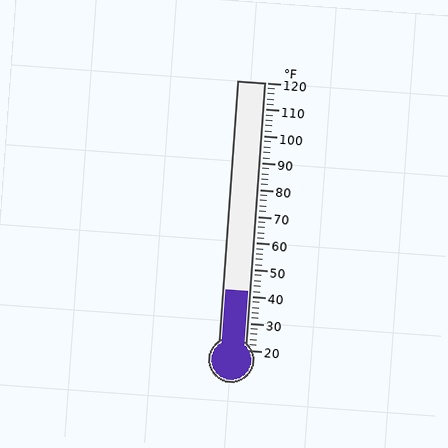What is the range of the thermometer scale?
The thermometer scale ranges from 20°F to 120°F.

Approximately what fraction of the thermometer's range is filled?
The thermometer is filled to approximately 20% of its range.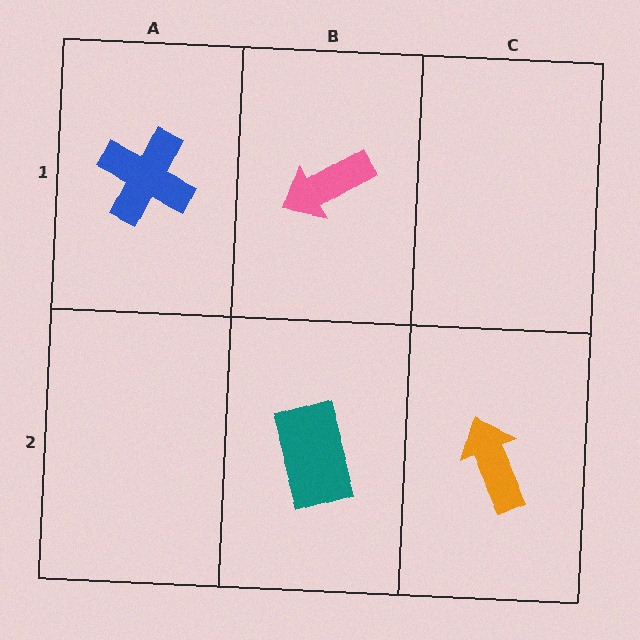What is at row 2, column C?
An orange arrow.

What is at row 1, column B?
A pink arrow.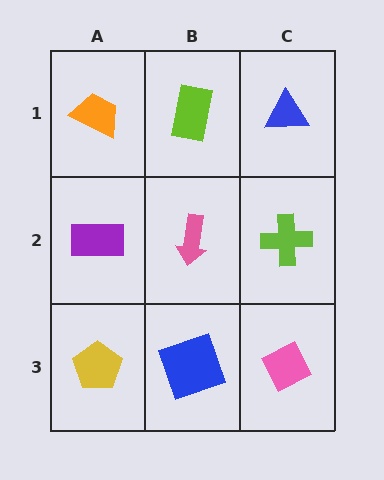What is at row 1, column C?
A blue triangle.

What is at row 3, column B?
A blue square.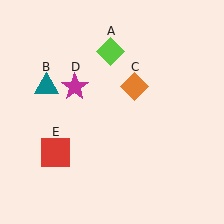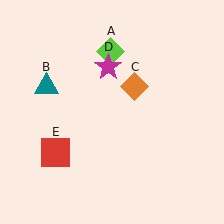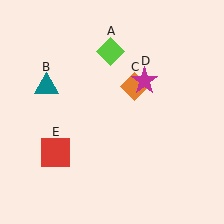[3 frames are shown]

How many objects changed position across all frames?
1 object changed position: magenta star (object D).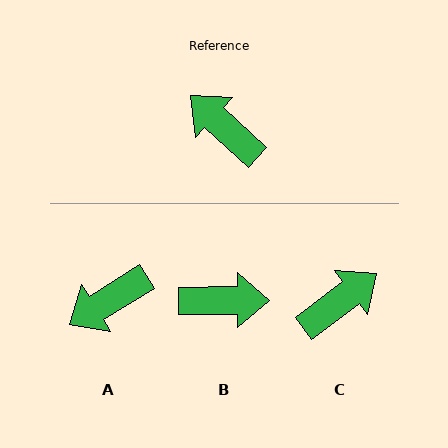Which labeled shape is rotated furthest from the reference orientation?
B, about 137 degrees away.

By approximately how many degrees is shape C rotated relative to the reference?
Approximately 100 degrees clockwise.